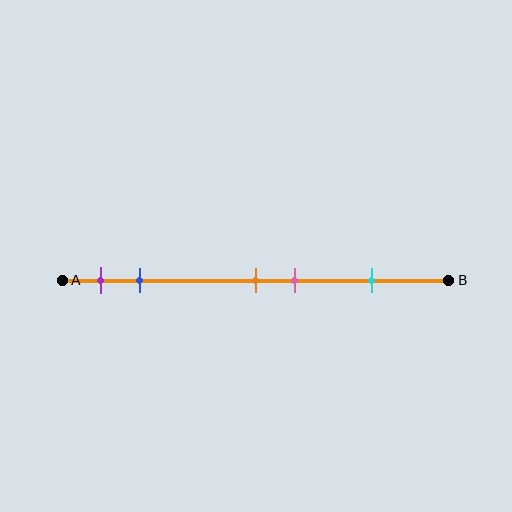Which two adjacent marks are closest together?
The orange and pink marks are the closest adjacent pair.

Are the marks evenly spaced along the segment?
No, the marks are not evenly spaced.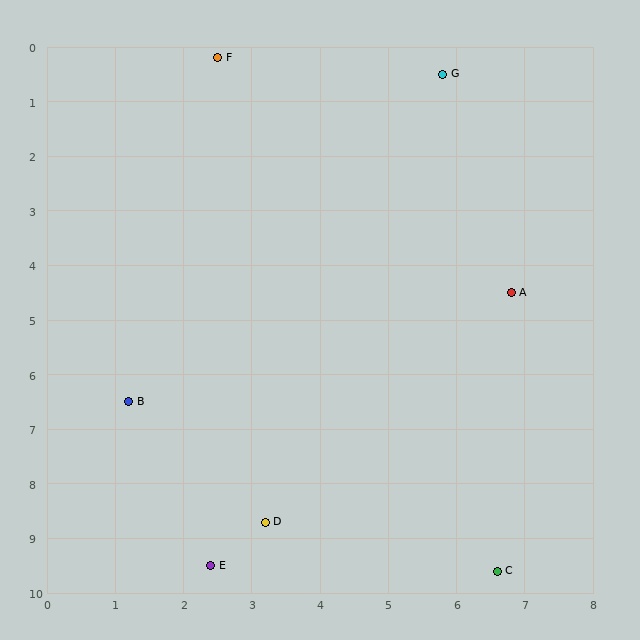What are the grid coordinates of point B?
Point B is at approximately (1.2, 6.5).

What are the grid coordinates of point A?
Point A is at approximately (6.8, 4.5).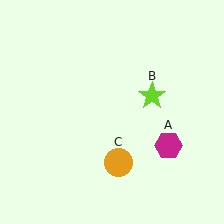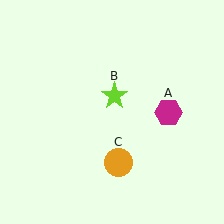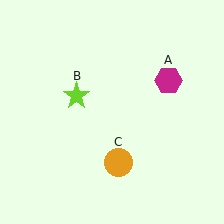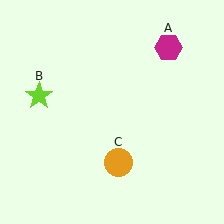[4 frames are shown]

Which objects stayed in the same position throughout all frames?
Orange circle (object C) remained stationary.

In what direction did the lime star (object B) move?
The lime star (object B) moved left.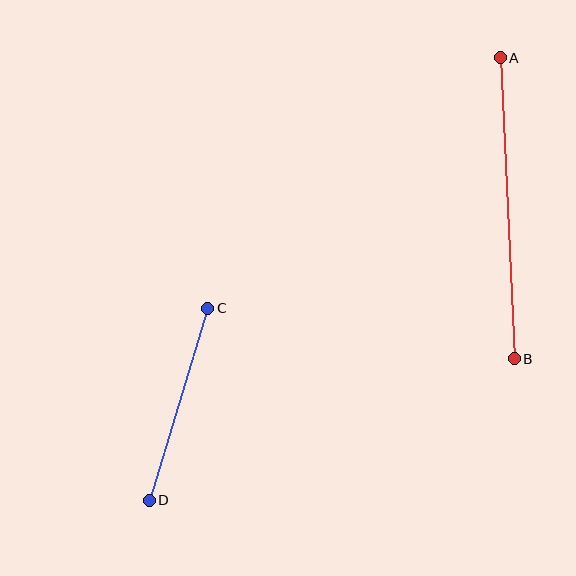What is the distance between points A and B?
The distance is approximately 301 pixels.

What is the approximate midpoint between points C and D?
The midpoint is at approximately (178, 404) pixels.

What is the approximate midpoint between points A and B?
The midpoint is at approximately (507, 208) pixels.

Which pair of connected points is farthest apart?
Points A and B are farthest apart.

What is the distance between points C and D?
The distance is approximately 201 pixels.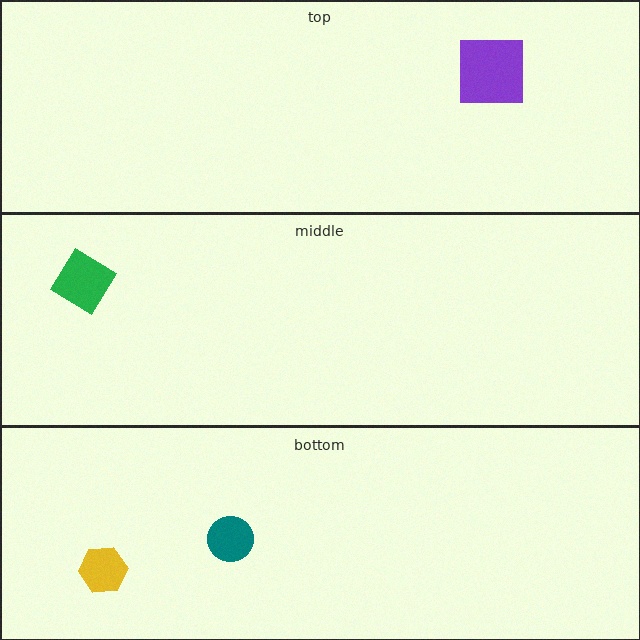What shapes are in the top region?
The purple square.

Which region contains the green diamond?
The middle region.